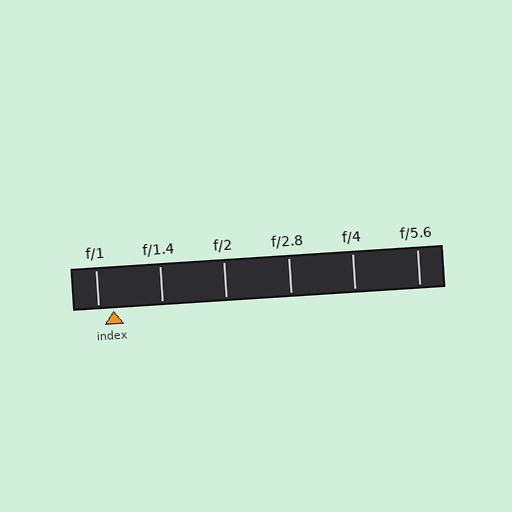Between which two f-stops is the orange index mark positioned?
The index mark is between f/1 and f/1.4.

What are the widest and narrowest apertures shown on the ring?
The widest aperture shown is f/1 and the narrowest is f/5.6.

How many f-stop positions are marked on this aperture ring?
There are 6 f-stop positions marked.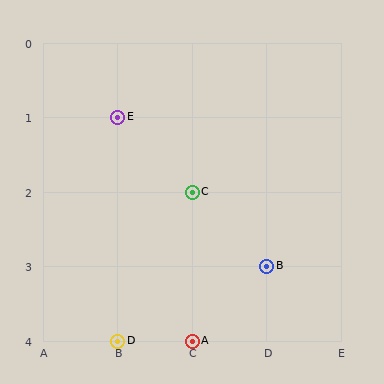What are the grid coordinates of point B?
Point B is at grid coordinates (D, 3).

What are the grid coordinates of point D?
Point D is at grid coordinates (B, 4).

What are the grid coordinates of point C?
Point C is at grid coordinates (C, 2).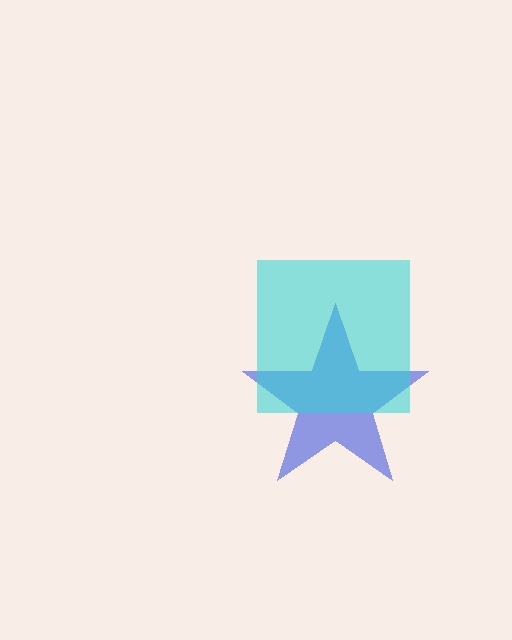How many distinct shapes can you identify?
There are 2 distinct shapes: a blue star, a cyan square.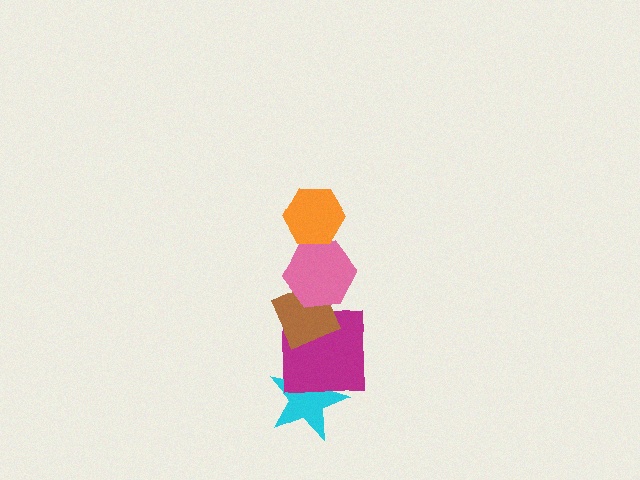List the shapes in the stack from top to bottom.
From top to bottom: the orange hexagon, the pink hexagon, the brown diamond, the magenta square, the cyan star.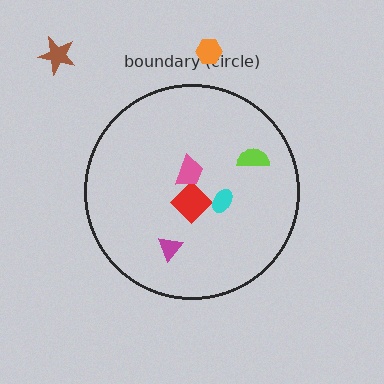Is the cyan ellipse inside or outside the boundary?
Inside.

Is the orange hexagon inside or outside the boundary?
Outside.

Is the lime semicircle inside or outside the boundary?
Inside.